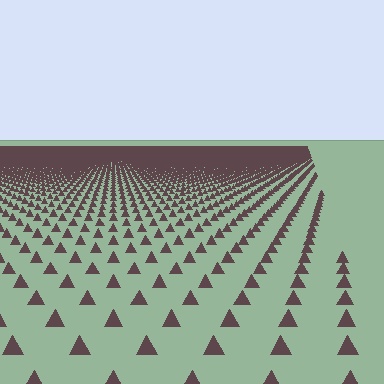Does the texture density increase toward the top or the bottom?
Density increases toward the top.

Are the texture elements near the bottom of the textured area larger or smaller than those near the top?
Larger. Near the bottom, elements are closer to the viewer and appear at a bigger on-screen size.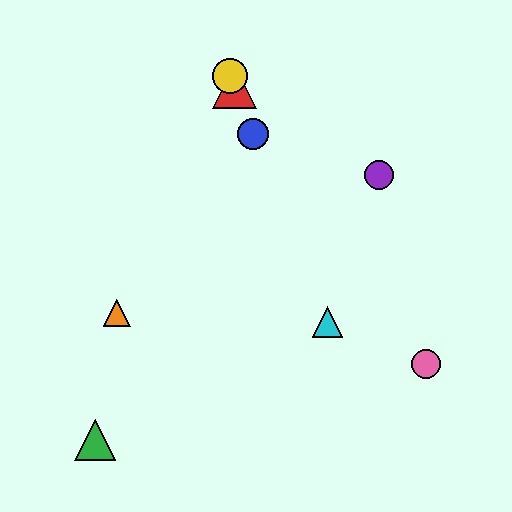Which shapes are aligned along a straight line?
The red triangle, the blue circle, the yellow circle, the cyan triangle are aligned along a straight line.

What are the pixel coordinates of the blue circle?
The blue circle is at (253, 134).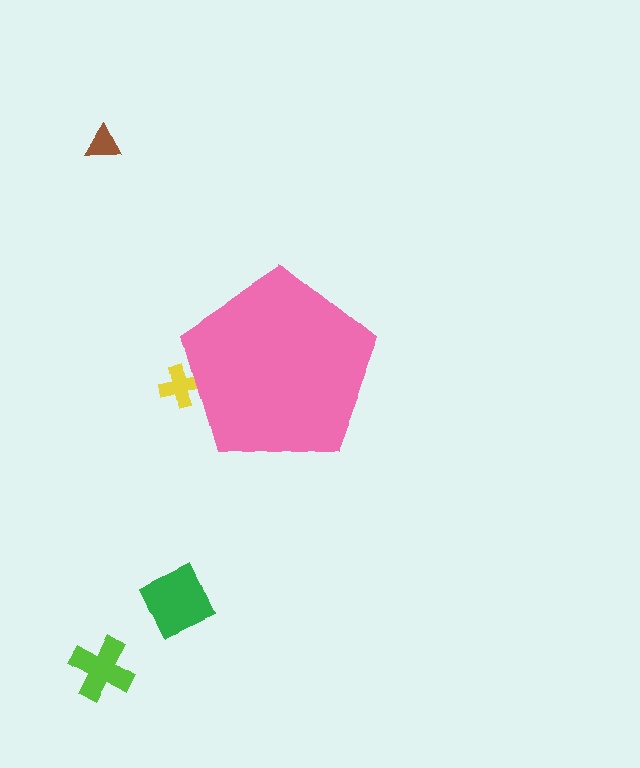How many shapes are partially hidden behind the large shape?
1 shape is partially hidden.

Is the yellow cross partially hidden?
Yes, the yellow cross is partially hidden behind the pink pentagon.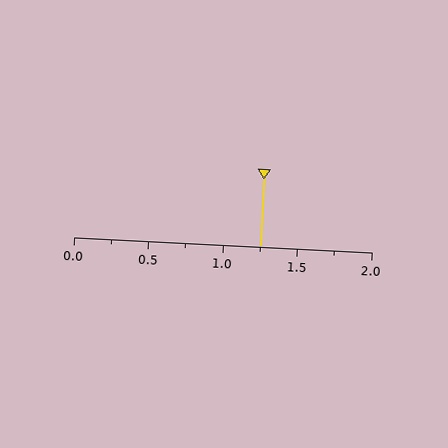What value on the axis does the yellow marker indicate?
The marker indicates approximately 1.25.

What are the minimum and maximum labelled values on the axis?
The axis runs from 0.0 to 2.0.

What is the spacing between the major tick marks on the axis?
The major ticks are spaced 0.5 apart.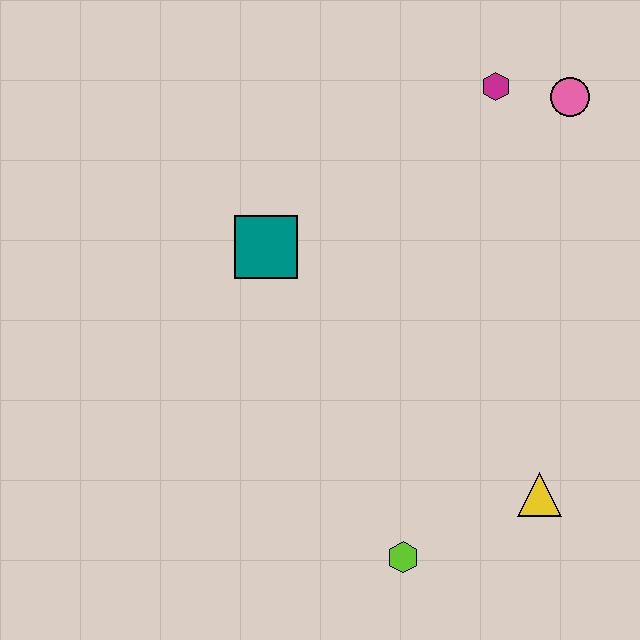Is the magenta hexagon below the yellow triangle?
No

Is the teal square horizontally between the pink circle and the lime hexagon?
No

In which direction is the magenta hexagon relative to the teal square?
The magenta hexagon is to the right of the teal square.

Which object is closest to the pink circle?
The magenta hexagon is closest to the pink circle.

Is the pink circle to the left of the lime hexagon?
No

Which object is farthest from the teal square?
The yellow triangle is farthest from the teal square.